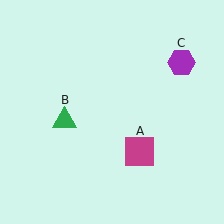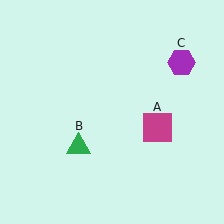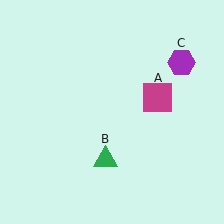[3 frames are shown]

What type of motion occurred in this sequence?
The magenta square (object A), green triangle (object B) rotated counterclockwise around the center of the scene.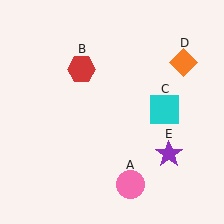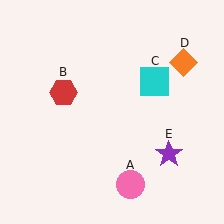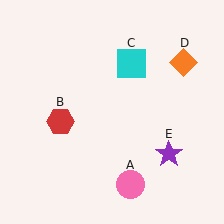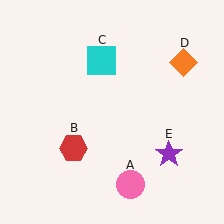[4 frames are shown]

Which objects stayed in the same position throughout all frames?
Pink circle (object A) and orange diamond (object D) and purple star (object E) remained stationary.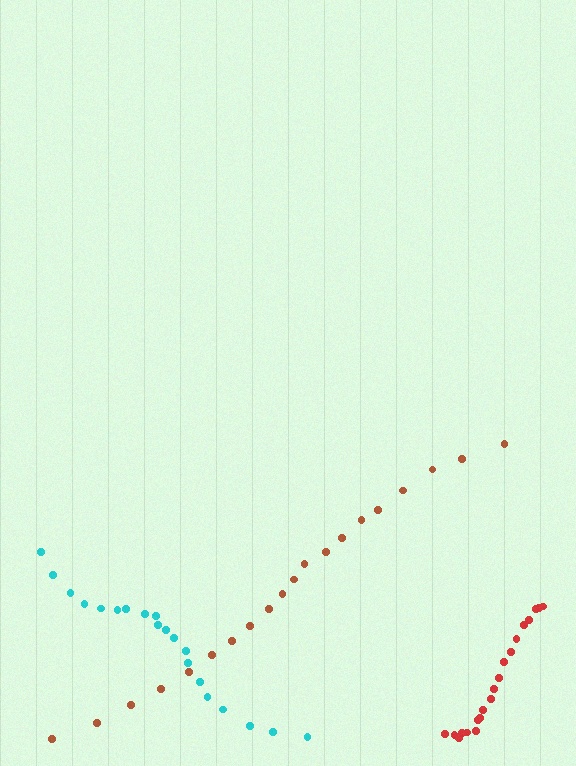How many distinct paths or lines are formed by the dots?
There are 3 distinct paths.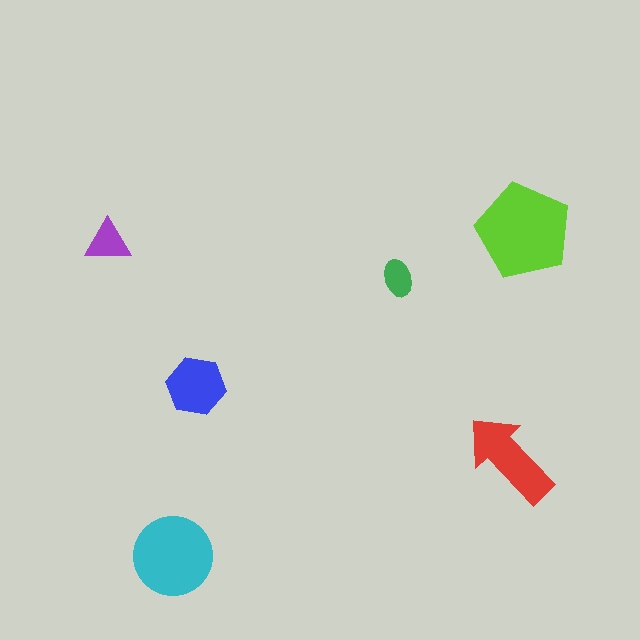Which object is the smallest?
The green ellipse.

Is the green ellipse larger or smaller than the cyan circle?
Smaller.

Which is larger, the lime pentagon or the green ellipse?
The lime pentagon.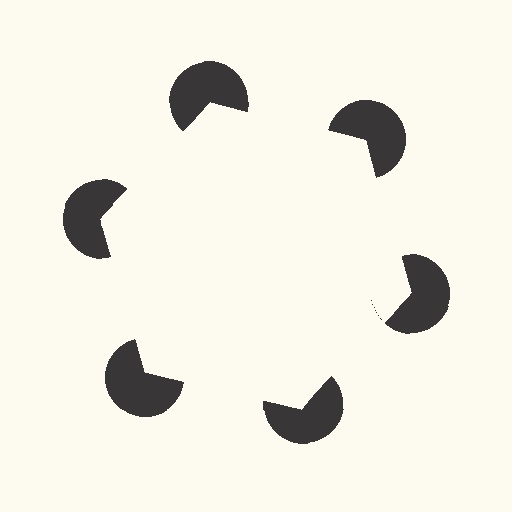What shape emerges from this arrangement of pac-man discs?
An illusory hexagon — its edges are inferred from the aligned wedge cuts in the pac-man discs, not physically drawn.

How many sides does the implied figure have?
6 sides.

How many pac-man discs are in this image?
There are 6 — one at each vertex of the illusory hexagon.